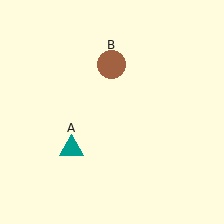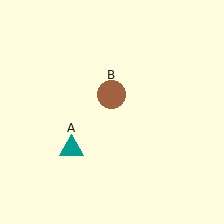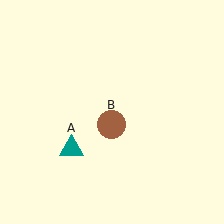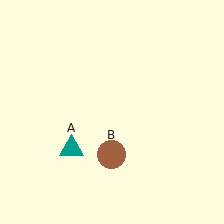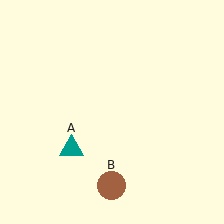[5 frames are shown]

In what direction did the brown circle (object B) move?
The brown circle (object B) moved down.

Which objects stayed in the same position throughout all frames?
Teal triangle (object A) remained stationary.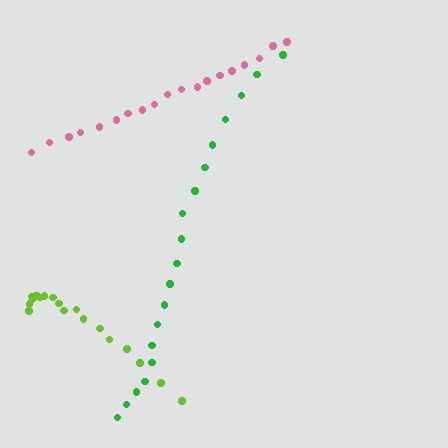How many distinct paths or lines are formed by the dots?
There are 3 distinct paths.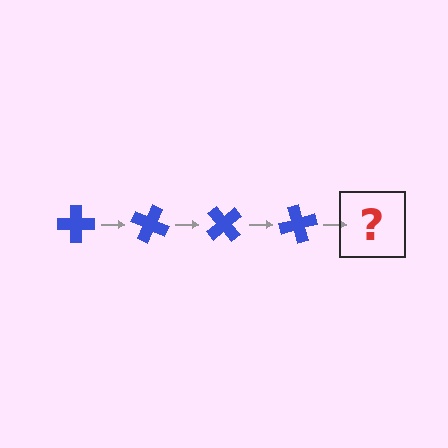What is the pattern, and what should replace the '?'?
The pattern is that the cross rotates 25 degrees each step. The '?' should be a blue cross rotated 100 degrees.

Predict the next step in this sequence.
The next step is a blue cross rotated 100 degrees.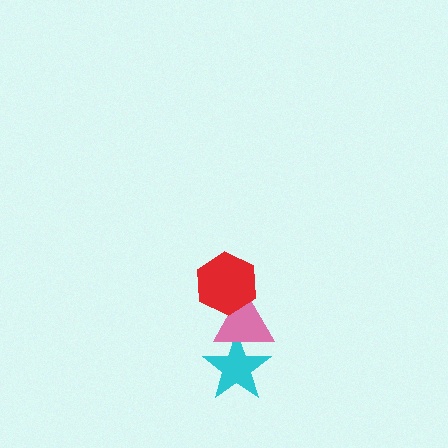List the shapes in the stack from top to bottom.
From top to bottom: the red hexagon, the pink triangle, the cyan star.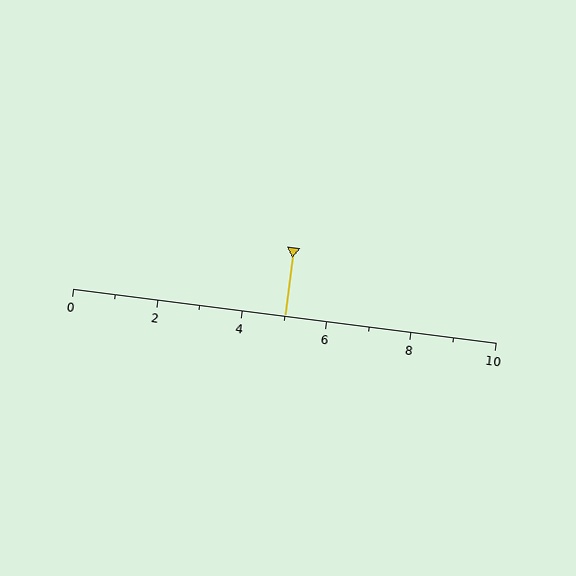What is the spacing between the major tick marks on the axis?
The major ticks are spaced 2 apart.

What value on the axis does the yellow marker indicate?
The marker indicates approximately 5.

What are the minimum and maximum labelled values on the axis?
The axis runs from 0 to 10.